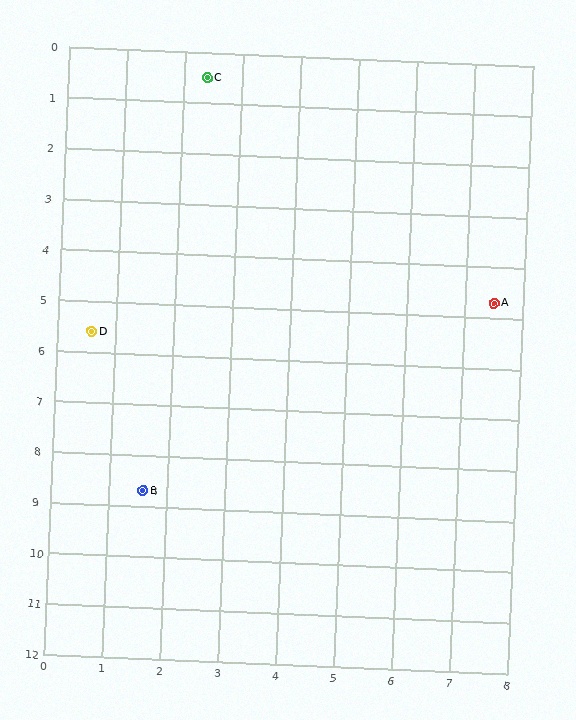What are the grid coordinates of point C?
Point C is at approximately (2.4, 0.5).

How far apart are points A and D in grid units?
Points A and D are about 7.0 grid units apart.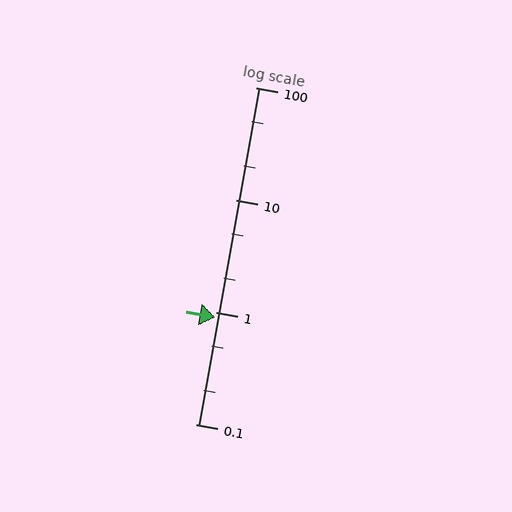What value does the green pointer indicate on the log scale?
The pointer indicates approximately 0.9.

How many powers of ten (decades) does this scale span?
The scale spans 3 decades, from 0.1 to 100.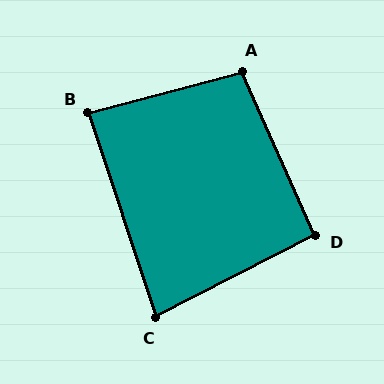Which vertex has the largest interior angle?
A, at approximately 99 degrees.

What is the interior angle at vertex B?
Approximately 87 degrees (approximately right).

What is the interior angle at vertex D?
Approximately 93 degrees (approximately right).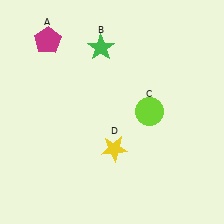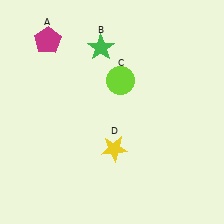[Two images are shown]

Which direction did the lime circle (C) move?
The lime circle (C) moved up.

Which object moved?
The lime circle (C) moved up.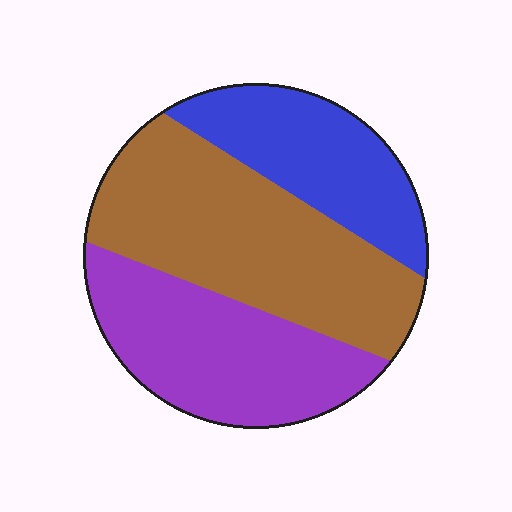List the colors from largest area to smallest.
From largest to smallest: brown, purple, blue.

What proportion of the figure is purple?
Purple takes up between a quarter and a half of the figure.